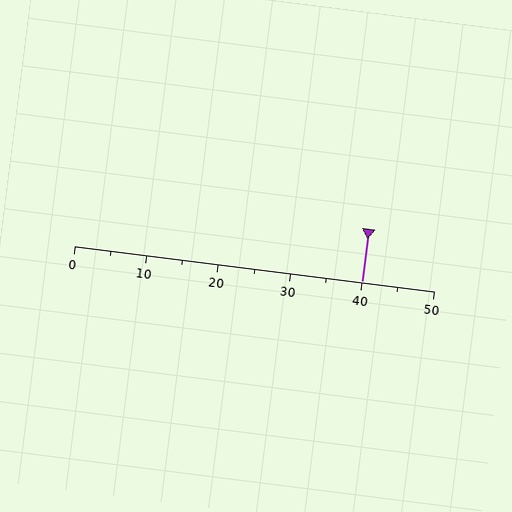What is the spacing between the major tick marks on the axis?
The major ticks are spaced 10 apart.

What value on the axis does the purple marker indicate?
The marker indicates approximately 40.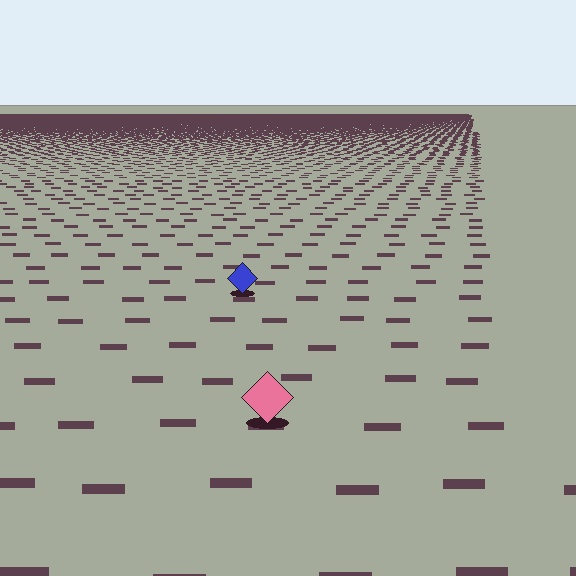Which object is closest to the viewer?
The pink diamond is closest. The texture marks near it are larger and more spread out.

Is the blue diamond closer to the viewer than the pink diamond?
No. The pink diamond is closer — you can tell from the texture gradient: the ground texture is coarser near it.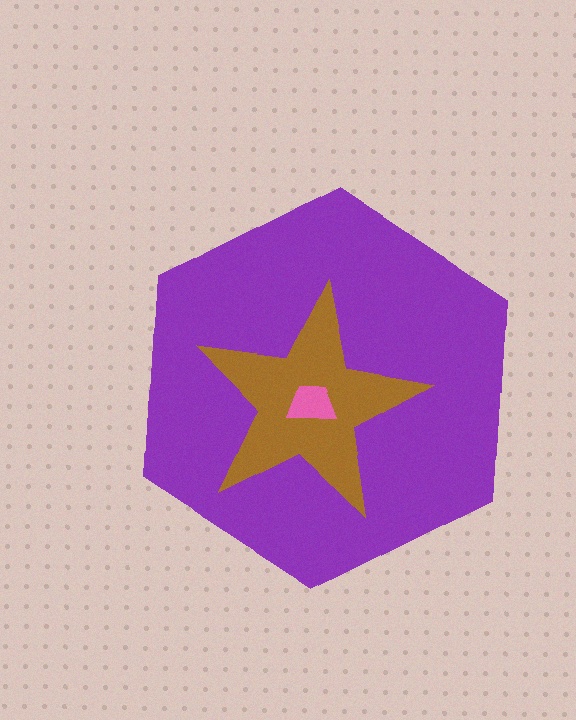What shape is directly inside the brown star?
The pink trapezoid.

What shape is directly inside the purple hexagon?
The brown star.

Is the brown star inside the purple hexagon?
Yes.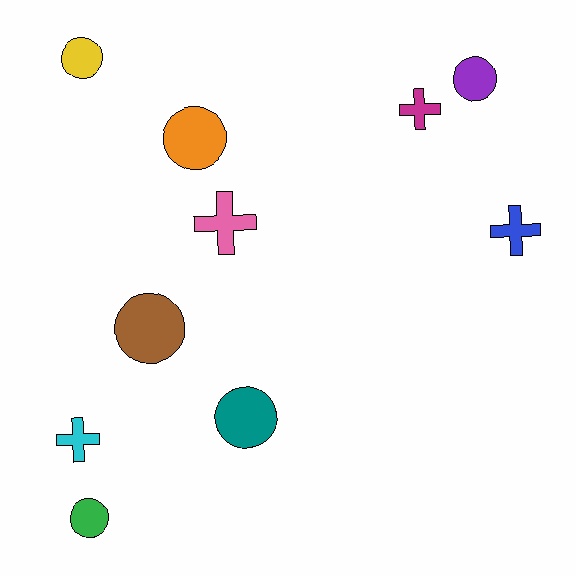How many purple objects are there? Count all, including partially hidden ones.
There is 1 purple object.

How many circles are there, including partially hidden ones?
There are 6 circles.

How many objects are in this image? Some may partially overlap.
There are 10 objects.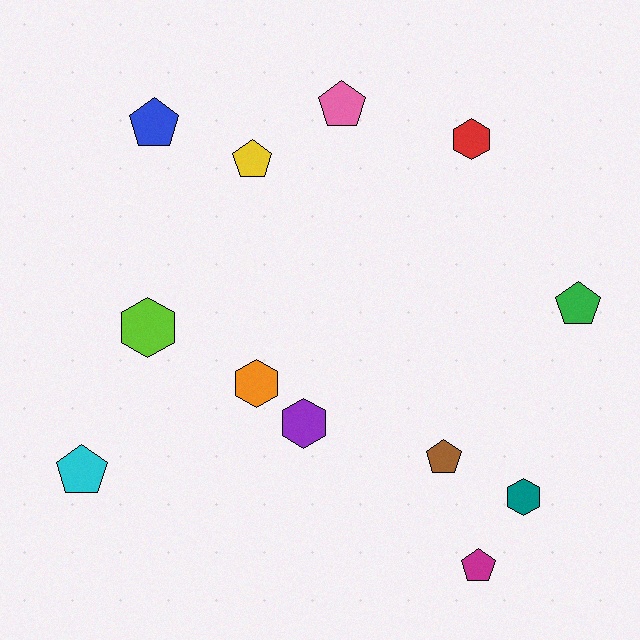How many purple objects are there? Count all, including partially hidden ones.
There is 1 purple object.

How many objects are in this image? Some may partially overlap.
There are 12 objects.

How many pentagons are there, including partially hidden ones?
There are 7 pentagons.